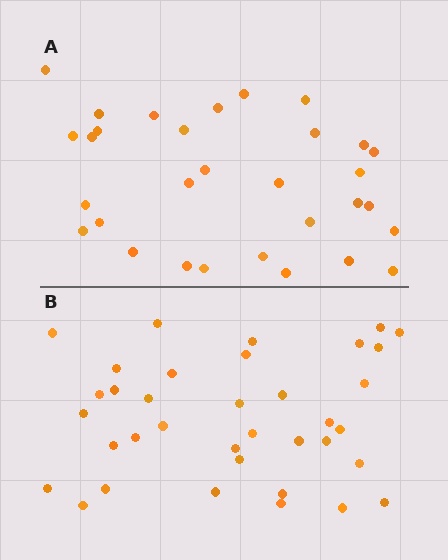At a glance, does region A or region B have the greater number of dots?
Region B (the bottom region) has more dots.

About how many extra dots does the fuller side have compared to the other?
Region B has about 5 more dots than region A.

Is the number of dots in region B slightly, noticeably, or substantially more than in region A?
Region B has only slightly more — the two regions are fairly close. The ratio is roughly 1.2 to 1.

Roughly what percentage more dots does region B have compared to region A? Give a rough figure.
About 15% more.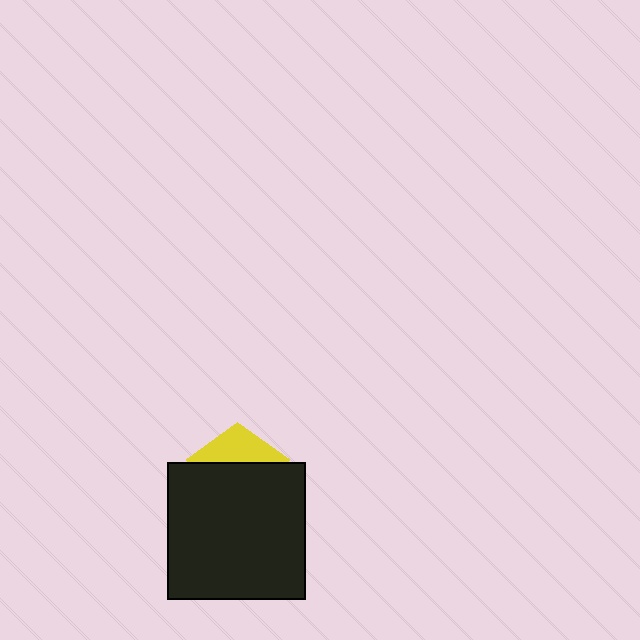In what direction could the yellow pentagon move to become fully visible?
The yellow pentagon could move up. That would shift it out from behind the black square entirely.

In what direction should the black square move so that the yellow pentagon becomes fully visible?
The black square should move down. That is the shortest direction to clear the overlap and leave the yellow pentagon fully visible.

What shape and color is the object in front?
The object in front is a black square.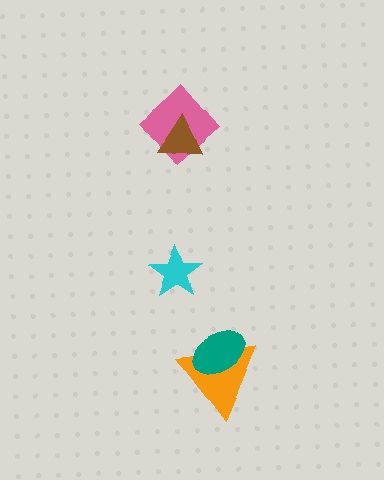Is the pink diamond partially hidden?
Yes, it is partially covered by another shape.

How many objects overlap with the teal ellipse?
1 object overlaps with the teal ellipse.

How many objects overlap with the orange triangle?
1 object overlaps with the orange triangle.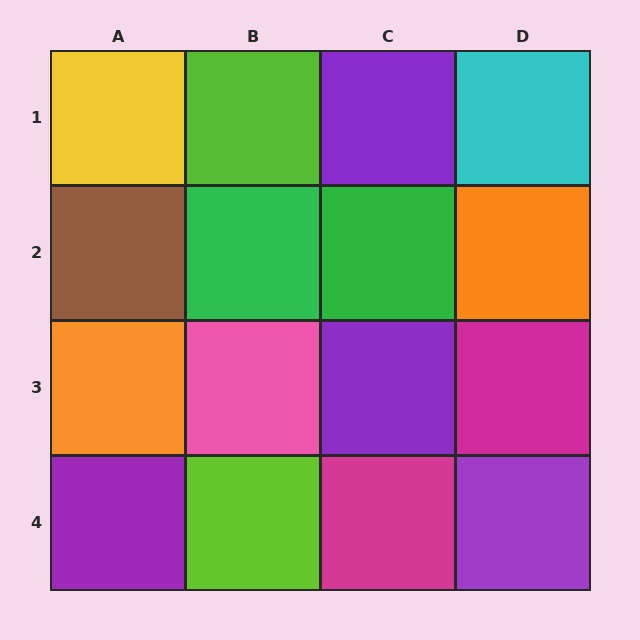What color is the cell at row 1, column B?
Lime.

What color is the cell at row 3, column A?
Orange.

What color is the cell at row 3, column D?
Magenta.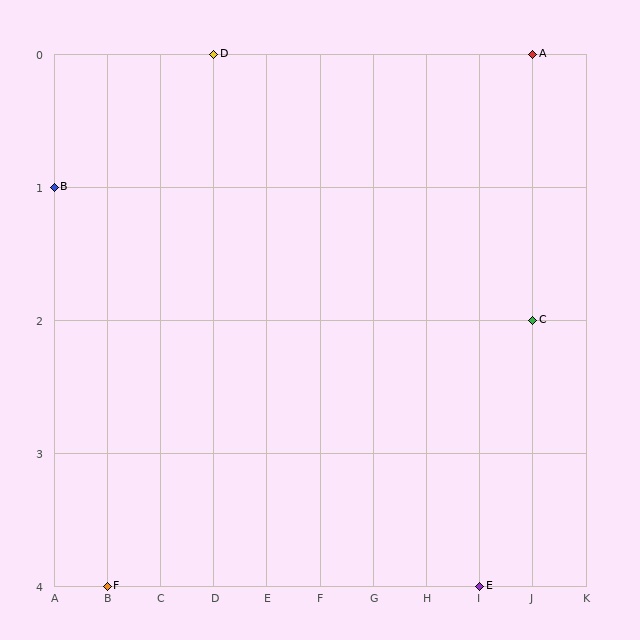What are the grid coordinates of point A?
Point A is at grid coordinates (J, 0).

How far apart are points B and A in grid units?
Points B and A are 9 columns and 1 row apart (about 9.1 grid units diagonally).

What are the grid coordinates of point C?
Point C is at grid coordinates (J, 2).